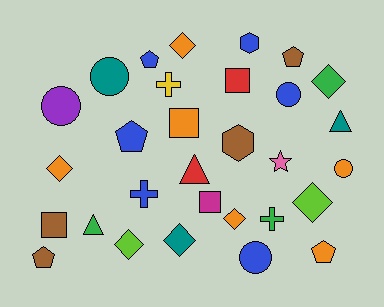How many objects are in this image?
There are 30 objects.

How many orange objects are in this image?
There are 6 orange objects.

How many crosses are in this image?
There are 3 crosses.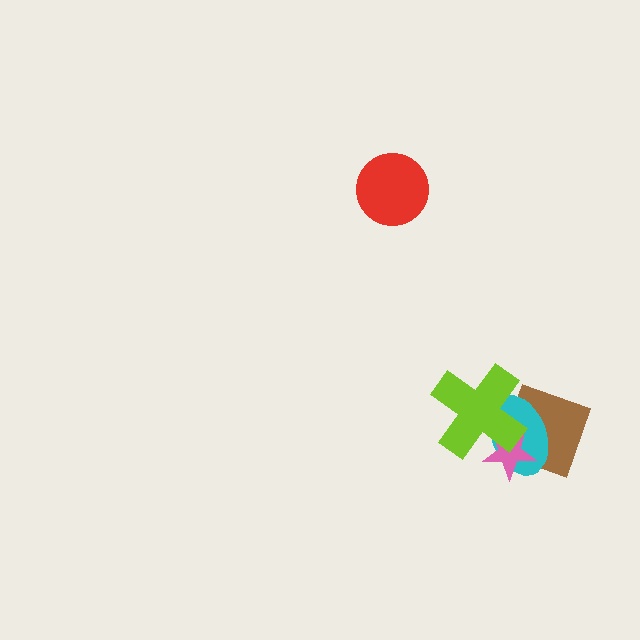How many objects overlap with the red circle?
0 objects overlap with the red circle.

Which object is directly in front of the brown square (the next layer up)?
The cyan ellipse is directly in front of the brown square.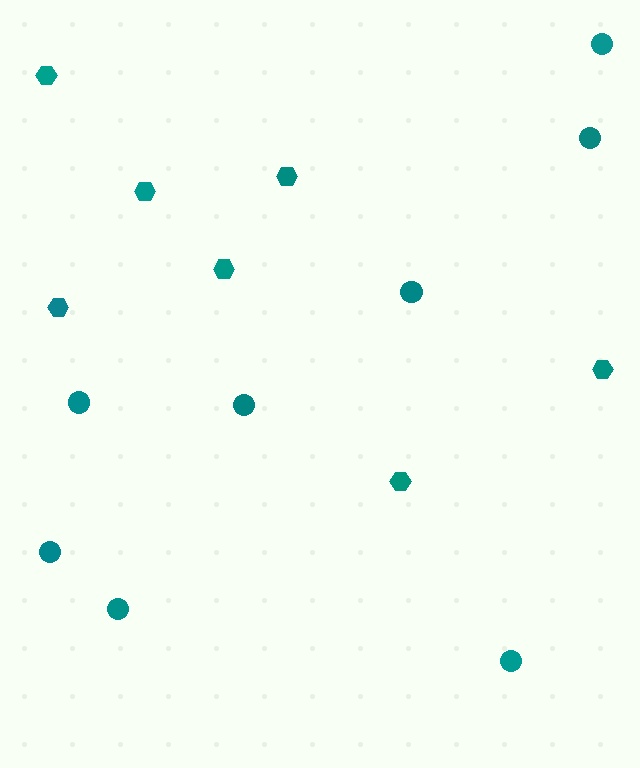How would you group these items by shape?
There are 2 groups: one group of circles (8) and one group of hexagons (7).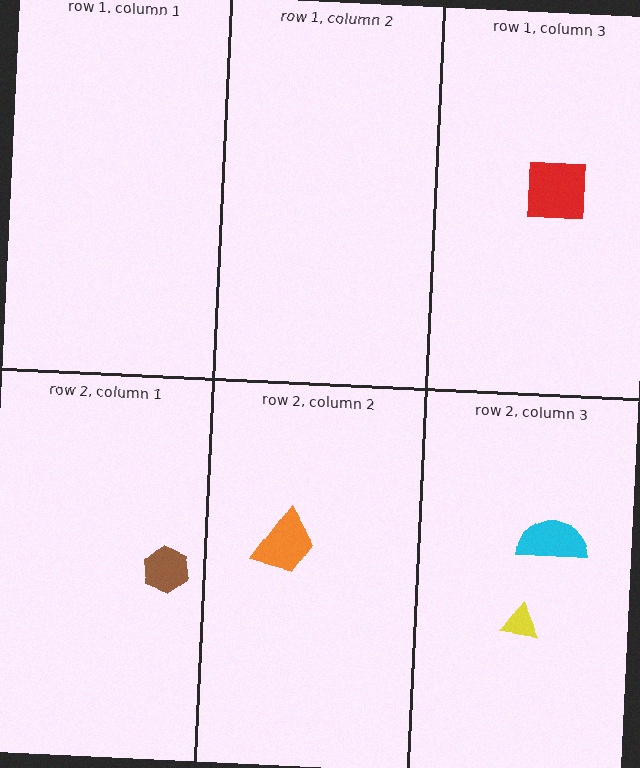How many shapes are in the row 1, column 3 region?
1.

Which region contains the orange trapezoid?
The row 2, column 2 region.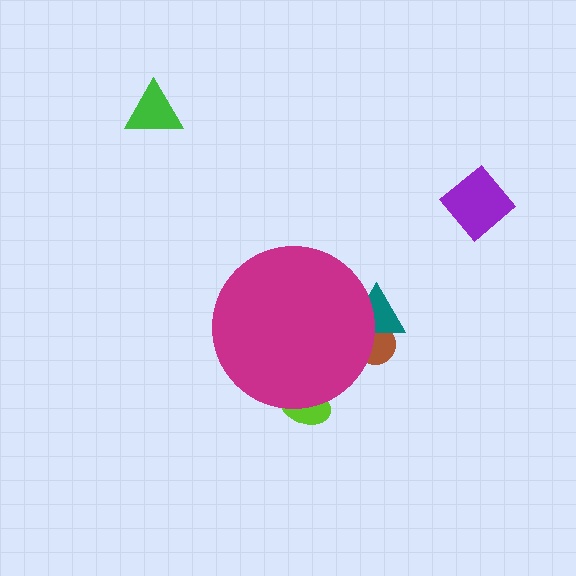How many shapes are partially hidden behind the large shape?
3 shapes are partially hidden.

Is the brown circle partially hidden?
Yes, the brown circle is partially hidden behind the magenta circle.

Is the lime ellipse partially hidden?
Yes, the lime ellipse is partially hidden behind the magenta circle.